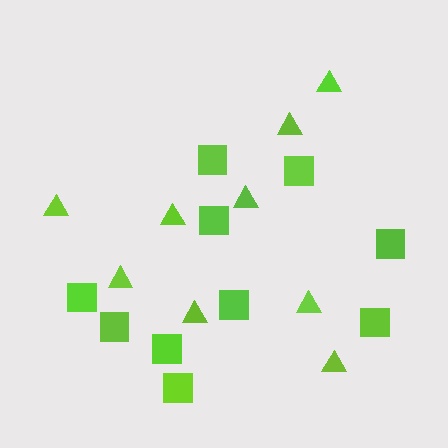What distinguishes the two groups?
There are 2 groups: one group of squares (10) and one group of triangles (9).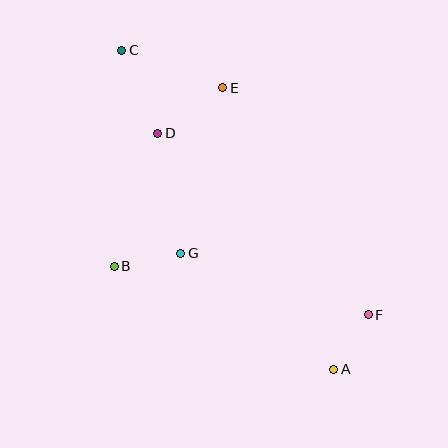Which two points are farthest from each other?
Points A and C are farthest from each other.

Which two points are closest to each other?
Points A and F are closest to each other.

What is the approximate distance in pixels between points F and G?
The distance between F and G is approximately 197 pixels.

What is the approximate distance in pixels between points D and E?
The distance between D and E is approximately 79 pixels.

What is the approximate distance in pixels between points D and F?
The distance between D and F is approximately 278 pixels.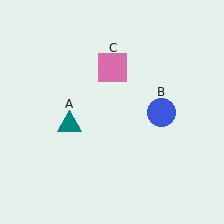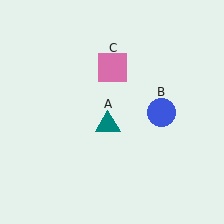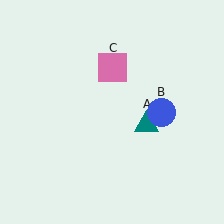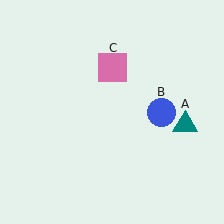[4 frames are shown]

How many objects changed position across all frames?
1 object changed position: teal triangle (object A).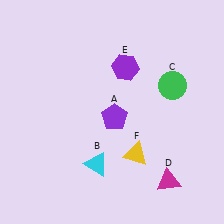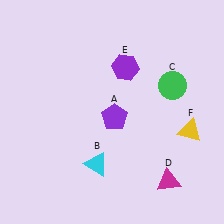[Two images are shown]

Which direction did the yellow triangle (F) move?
The yellow triangle (F) moved right.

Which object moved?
The yellow triangle (F) moved right.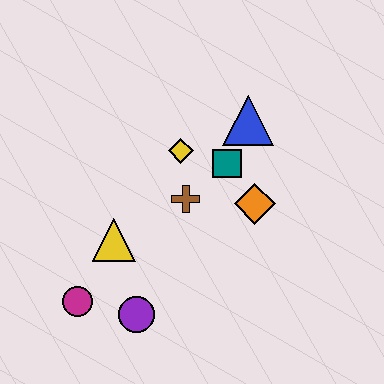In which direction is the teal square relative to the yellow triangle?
The teal square is to the right of the yellow triangle.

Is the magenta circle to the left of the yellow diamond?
Yes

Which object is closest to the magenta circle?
The purple circle is closest to the magenta circle.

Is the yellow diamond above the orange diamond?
Yes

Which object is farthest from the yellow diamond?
The magenta circle is farthest from the yellow diamond.